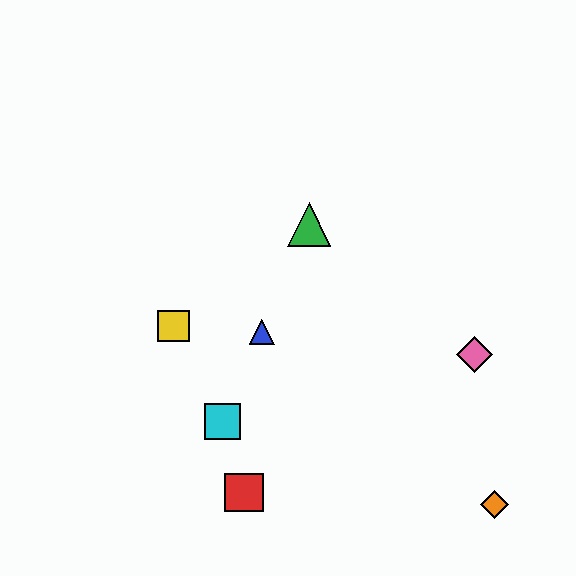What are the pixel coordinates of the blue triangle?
The blue triangle is at (262, 332).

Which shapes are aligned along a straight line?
The blue triangle, the green triangle, the purple diamond, the cyan square are aligned along a straight line.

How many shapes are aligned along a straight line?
4 shapes (the blue triangle, the green triangle, the purple diamond, the cyan square) are aligned along a straight line.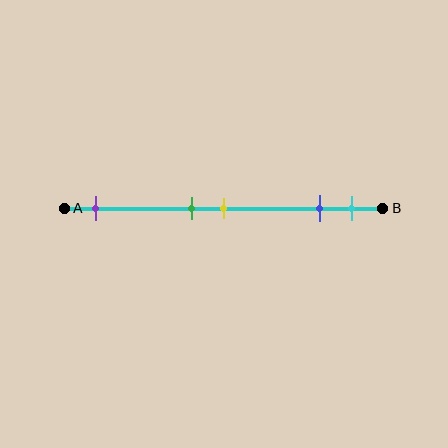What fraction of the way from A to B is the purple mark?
The purple mark is approximately 10% (0.1) of the way from A to B.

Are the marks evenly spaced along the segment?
No, the marks are not evenly spaced.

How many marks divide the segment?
There are 5 marks dividing the segment.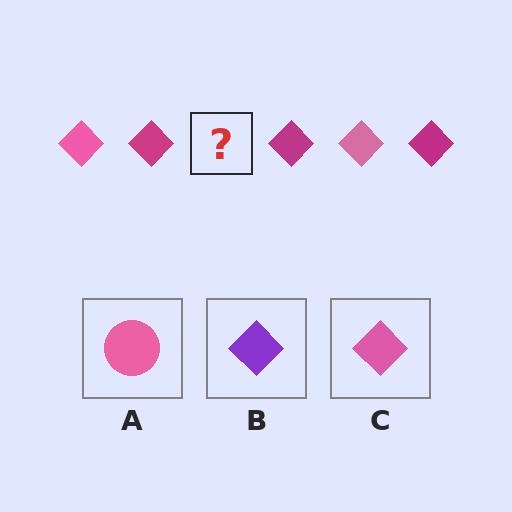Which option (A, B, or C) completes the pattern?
C.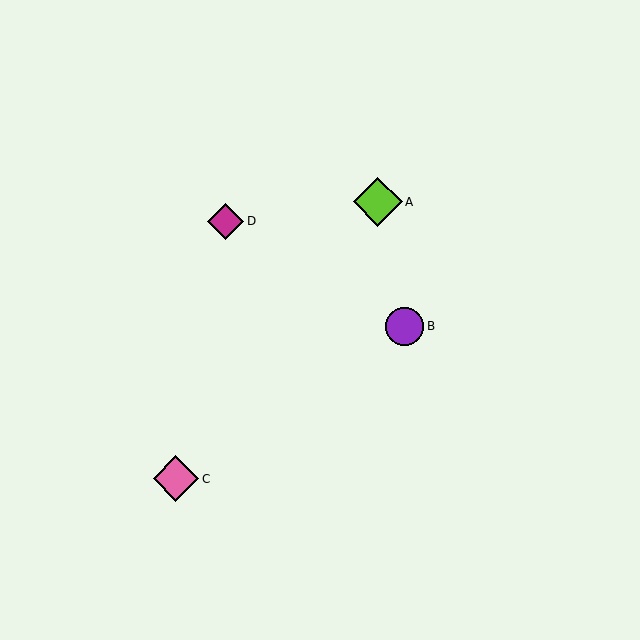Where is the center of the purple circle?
The center of the purple circle is at (405, 326).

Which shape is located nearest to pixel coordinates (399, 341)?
The purple circle (labeled B) at (405, 326) is nearest to that location.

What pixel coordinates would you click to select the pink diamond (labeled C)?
Click at (176, 479) to select the pink diamond C.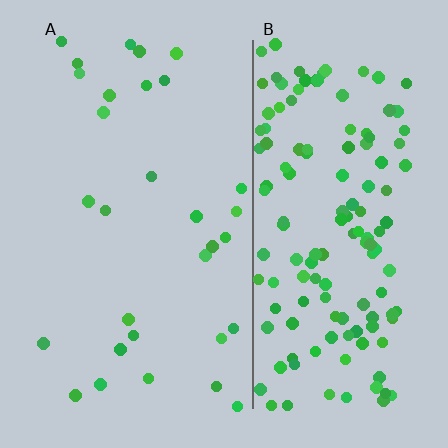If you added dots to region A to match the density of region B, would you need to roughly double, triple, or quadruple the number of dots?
Approximately quadruple.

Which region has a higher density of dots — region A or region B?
B (the right).